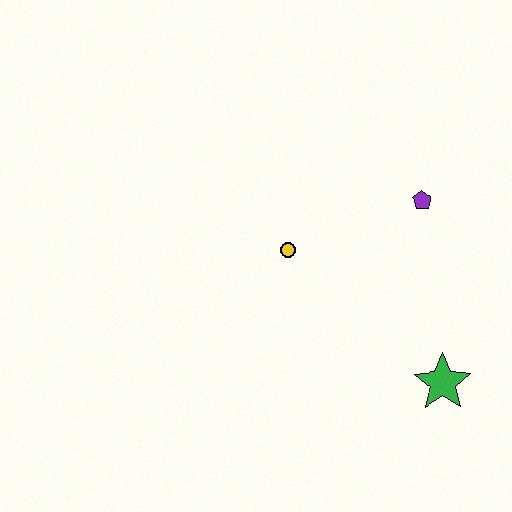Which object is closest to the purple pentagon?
The yellow circle is closest to the purple pentagon.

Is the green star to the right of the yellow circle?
Yes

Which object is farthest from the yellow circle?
The green star is farthest from the yellow circle.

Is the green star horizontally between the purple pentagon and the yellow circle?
No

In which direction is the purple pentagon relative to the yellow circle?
The purple pentagon is to the right of the yellow circle.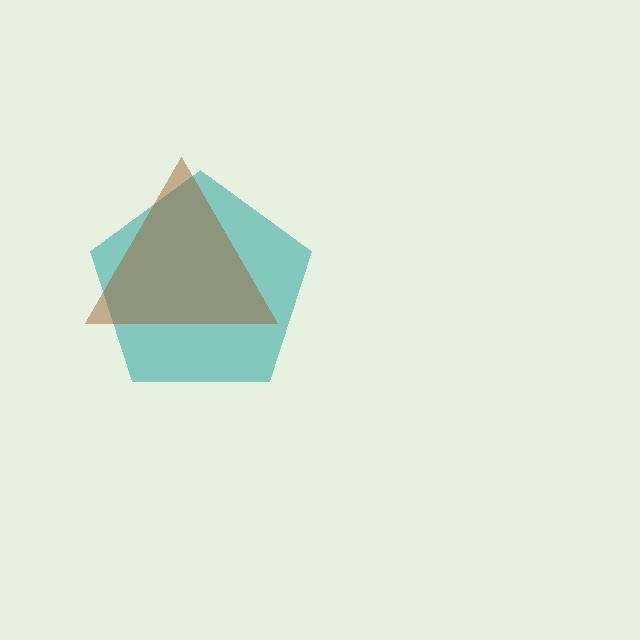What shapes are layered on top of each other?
The layered shapes are: a teal pentagon, a brown triangle.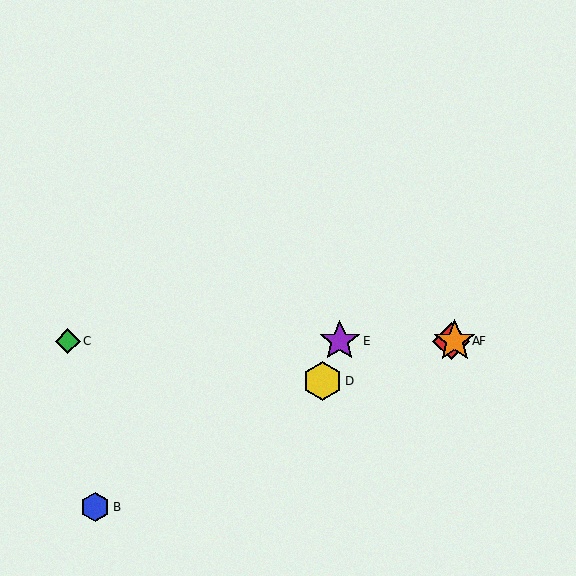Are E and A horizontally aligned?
Yes, both are at y≈341.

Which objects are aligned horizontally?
Objects A, C, E, F are aligned horizontally.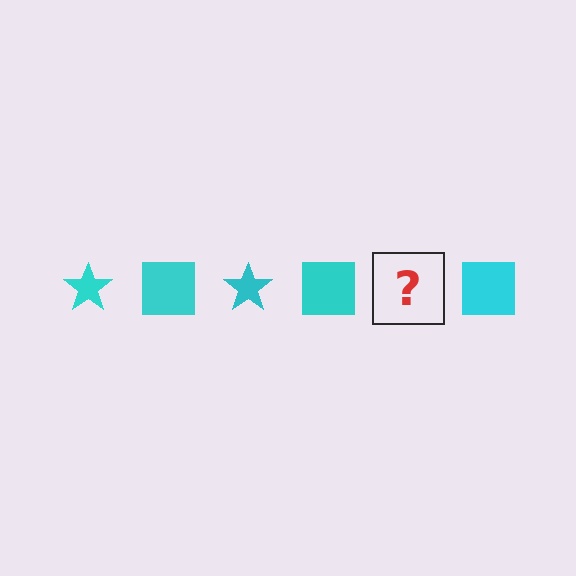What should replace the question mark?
The question mark should be replaced with a cyan star.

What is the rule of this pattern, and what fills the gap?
The rule is that the pattern cycles through star, square shapes in cyan. The gap should be filled with a cyan star.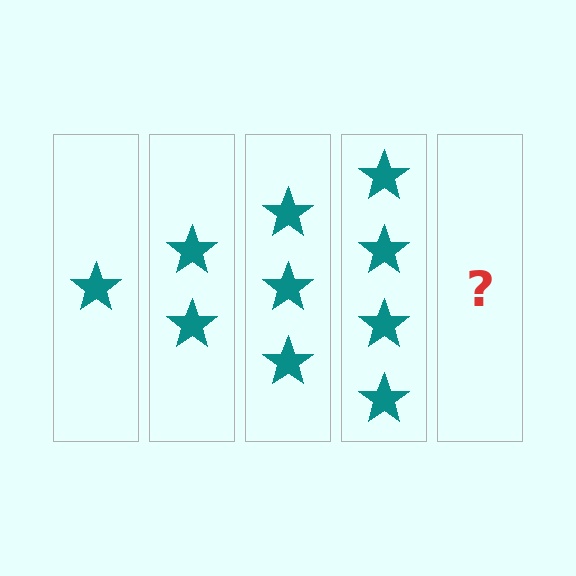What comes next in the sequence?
The next element should be 5 stars.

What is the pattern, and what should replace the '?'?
The pattern is that each step adds one more star. The '?' should be 5 stars.